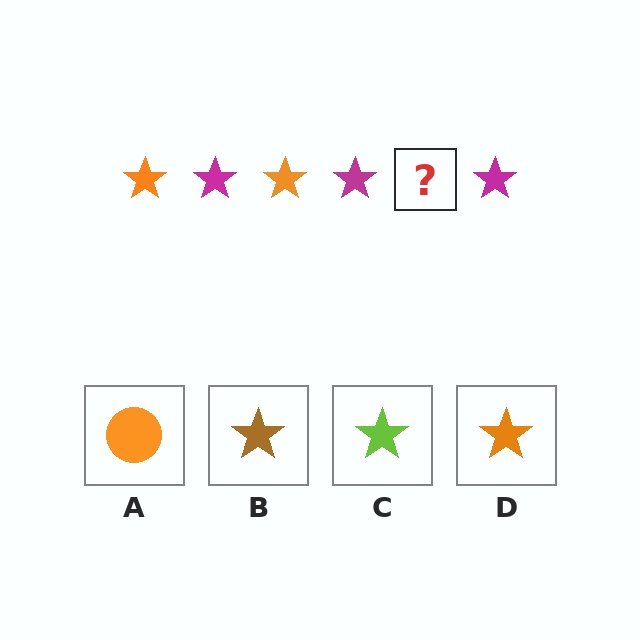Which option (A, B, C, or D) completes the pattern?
D.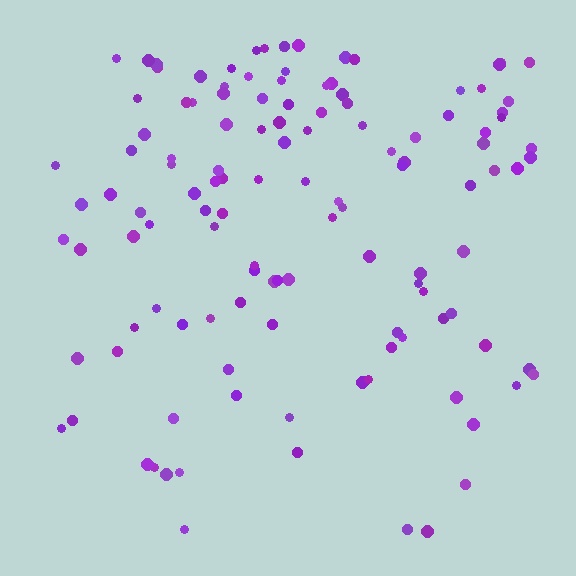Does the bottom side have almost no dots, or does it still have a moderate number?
Still a moderate number, just noticeably fewer than the top.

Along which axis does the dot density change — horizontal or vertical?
Vertical.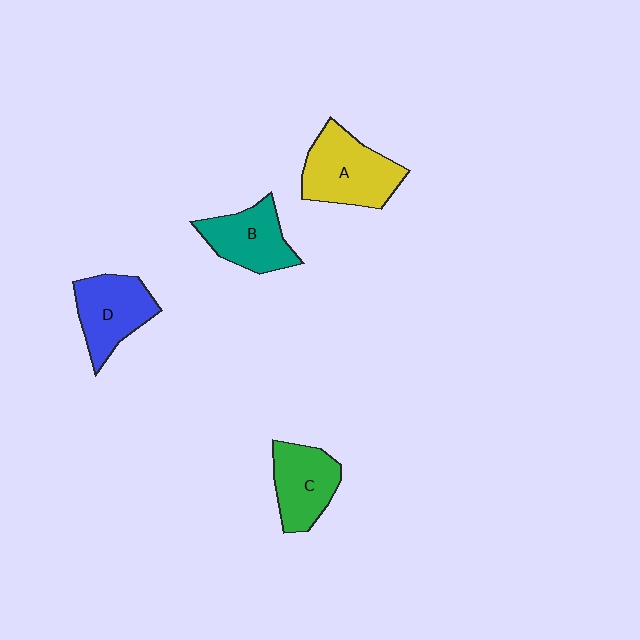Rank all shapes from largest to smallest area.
From largest to smallest: A (yellow), D (blue), C (green), B (teal).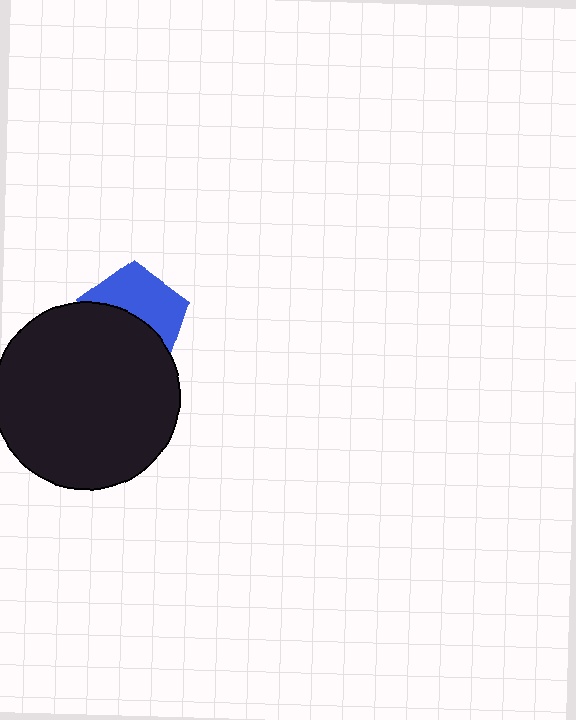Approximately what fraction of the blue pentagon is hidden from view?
Roughly 51% of the blue pentagon is hidden behind the black circle.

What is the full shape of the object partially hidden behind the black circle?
The partially hidden object is a blue pentagon.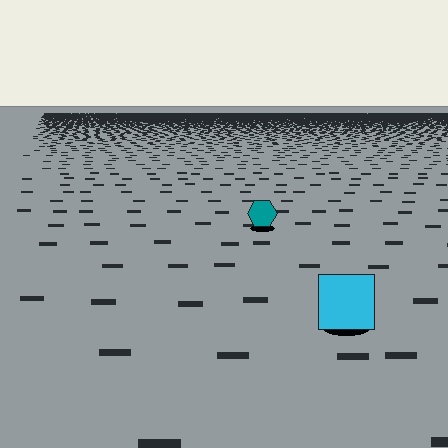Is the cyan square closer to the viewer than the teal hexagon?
Yes. The cyan square is closer — you can tell from the texture gradient: the ground texture is coarser near it.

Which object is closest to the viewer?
The cyan square is closest. The texture marks near it are larger and more spread out.